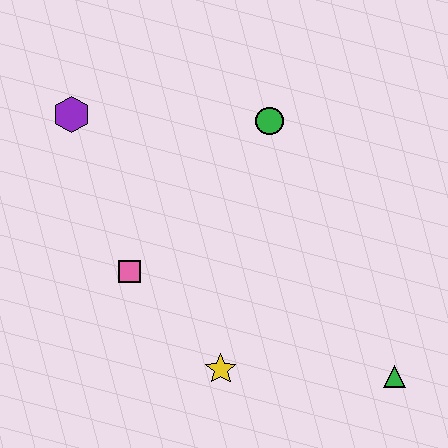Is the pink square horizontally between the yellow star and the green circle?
No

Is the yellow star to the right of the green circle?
No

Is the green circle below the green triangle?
No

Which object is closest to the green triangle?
The yellow star is closest to the green triangle.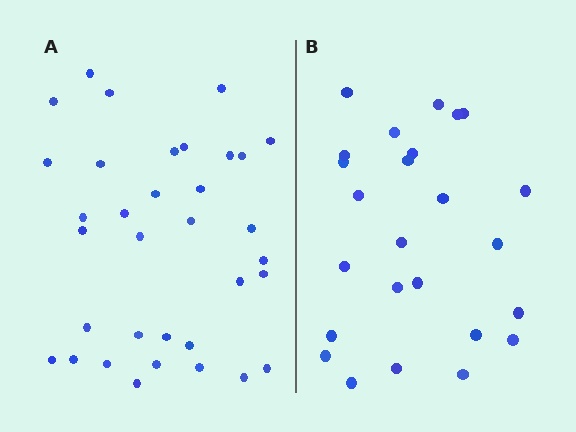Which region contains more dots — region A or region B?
Region A (the left region) has more dots.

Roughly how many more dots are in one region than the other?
Region A has roughly 8 or so more dots than region B.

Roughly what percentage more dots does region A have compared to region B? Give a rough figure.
About 35% more.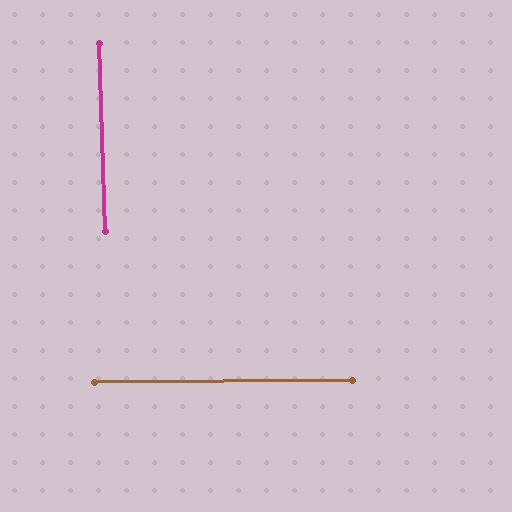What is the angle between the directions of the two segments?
Approximately 88 degrees.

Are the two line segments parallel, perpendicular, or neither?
Perpendicular — they meet at approximately 88°.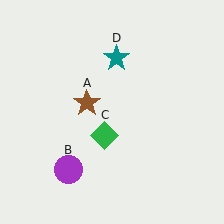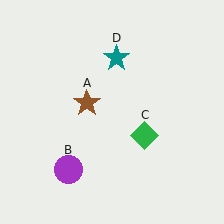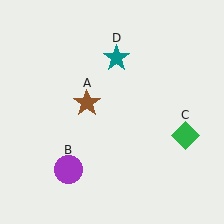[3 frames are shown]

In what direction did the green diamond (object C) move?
The green diamond (object C) moved right.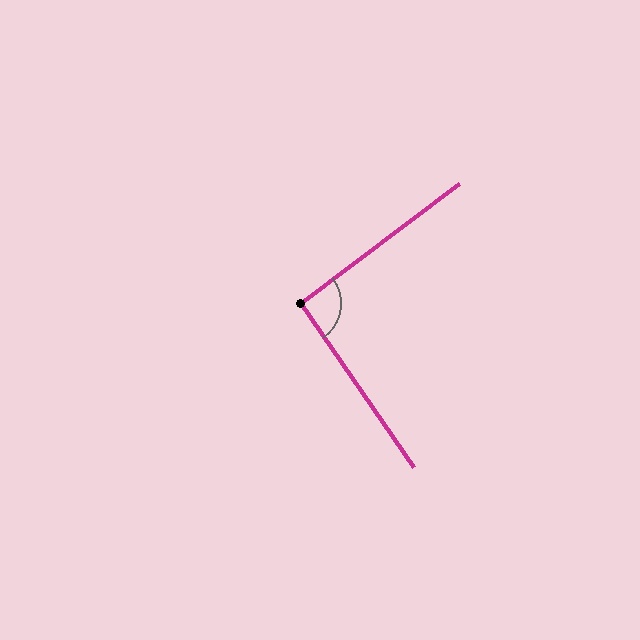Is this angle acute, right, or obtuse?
It is approximately a right angle.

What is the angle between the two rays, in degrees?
Approximately 92 degrees.